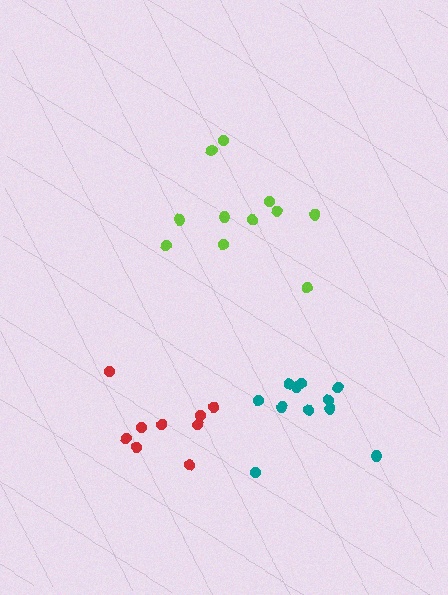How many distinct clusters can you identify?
There are 3 distinct clusters.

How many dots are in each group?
Group 1: 9 dots, Group 2: 11 dots, Group 3: 11 dots (31 total).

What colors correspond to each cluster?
The clusters are colored: red, teal, lime.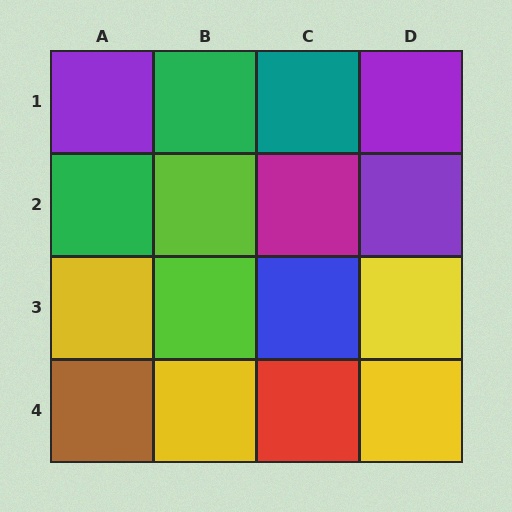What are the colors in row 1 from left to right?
Purple, green, teal, purple.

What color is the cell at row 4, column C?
Red.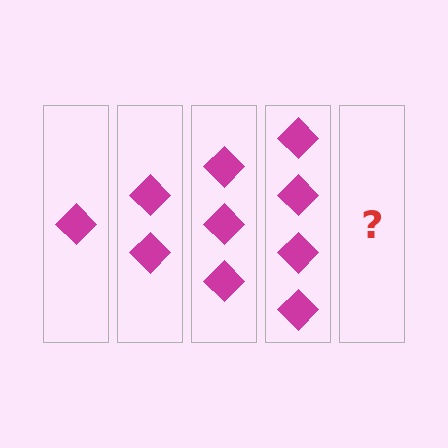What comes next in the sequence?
The next element should be 5 diamonds.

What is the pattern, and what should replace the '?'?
The pattern is that each step adds one more diamond. The '?' should be 5 diamonds.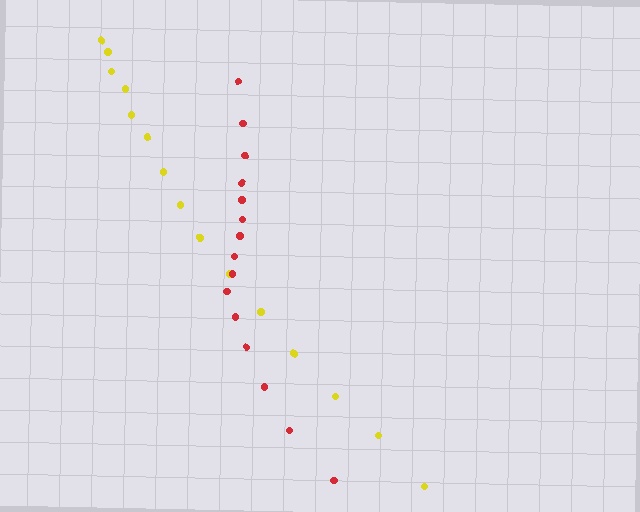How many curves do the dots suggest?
There are 2 distinct paths.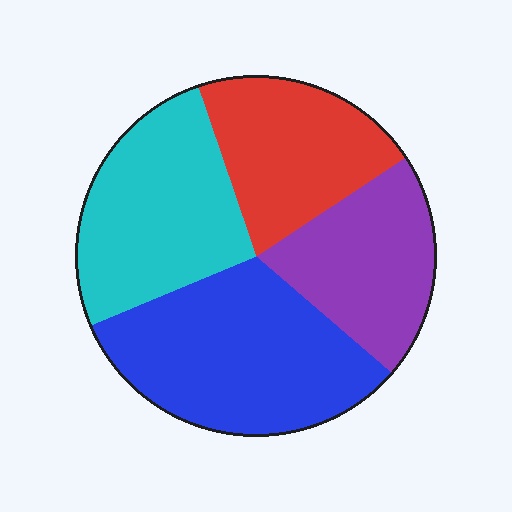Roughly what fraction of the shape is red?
Red takes up about one fifth (1/5) of the shape.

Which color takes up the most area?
Blue, at roughly 30%.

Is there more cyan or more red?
Cyan.